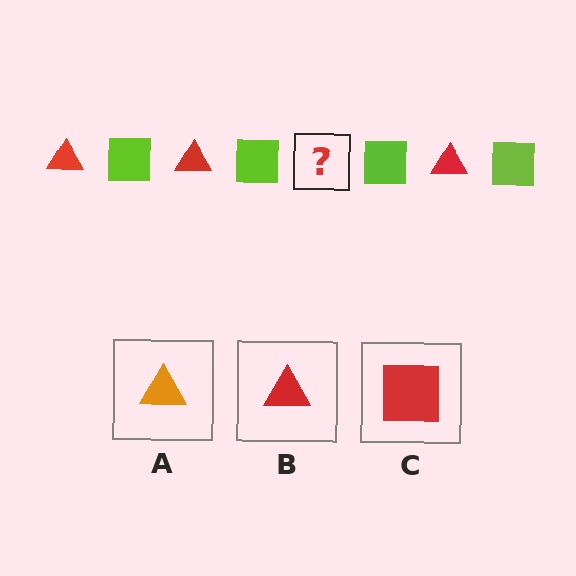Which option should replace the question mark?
Option B.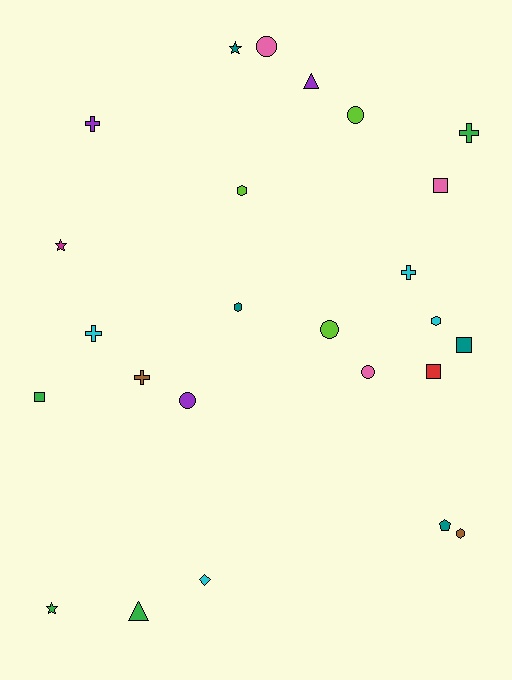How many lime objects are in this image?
There are 3 lime objects.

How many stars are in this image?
There are 3 stars.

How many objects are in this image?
There are 25 objects.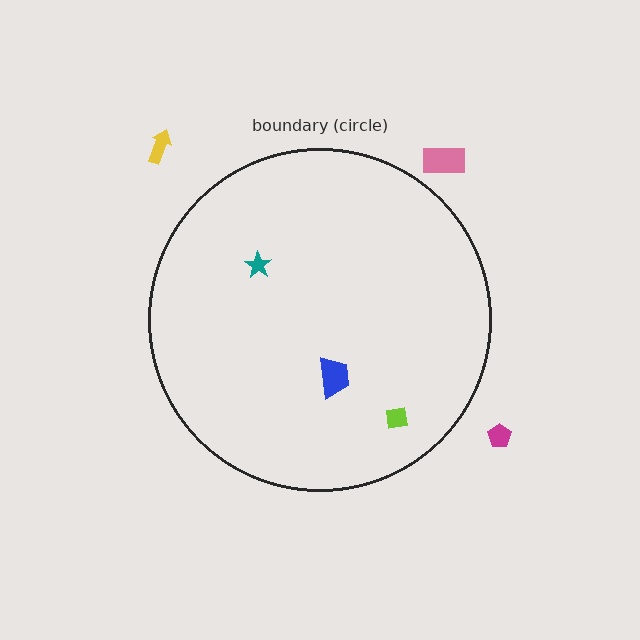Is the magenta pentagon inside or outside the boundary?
Outside.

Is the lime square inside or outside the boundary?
Inside.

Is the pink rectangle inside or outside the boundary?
Outside.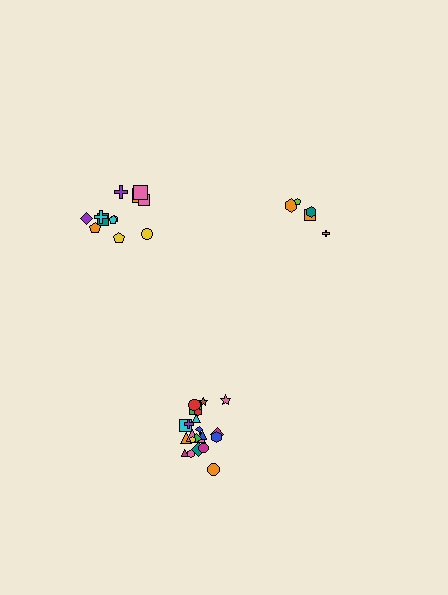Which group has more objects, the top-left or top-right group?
The top-left group.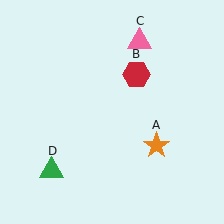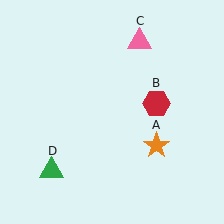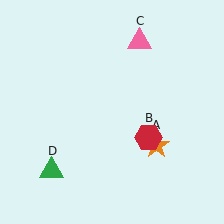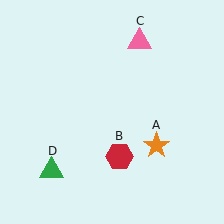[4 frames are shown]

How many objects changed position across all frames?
1 object changed position: red hexagon (object B).